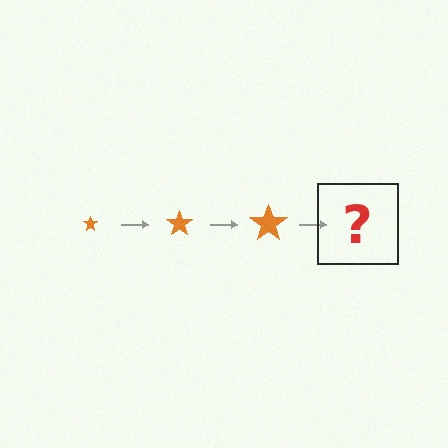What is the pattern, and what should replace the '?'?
The pattern is that the star gets progressively larger each step. The '?' should be an orange star, larger than the previous one.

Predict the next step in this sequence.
The next step is an orange star, larger than the previous one.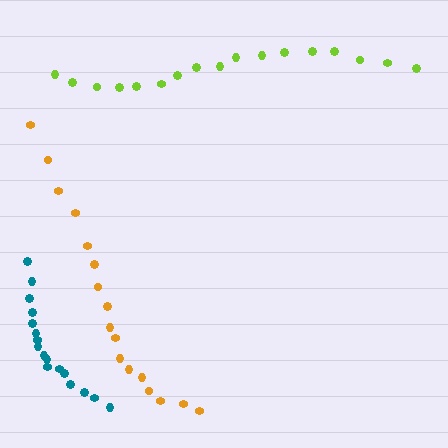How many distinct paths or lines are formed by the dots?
There are 3 distinct paths.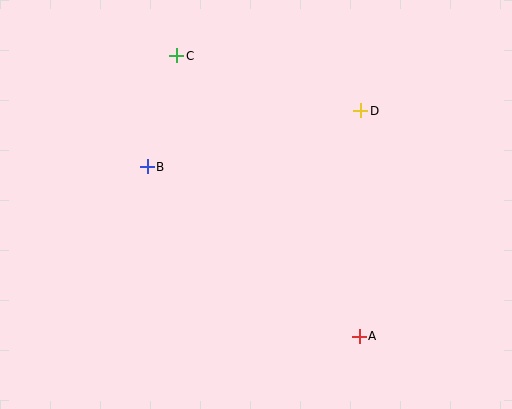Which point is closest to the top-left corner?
Point C is closest to the top-left corner.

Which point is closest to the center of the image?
Point B at (147, 167) is closest to the center.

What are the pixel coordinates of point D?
Point D is at (361, 111).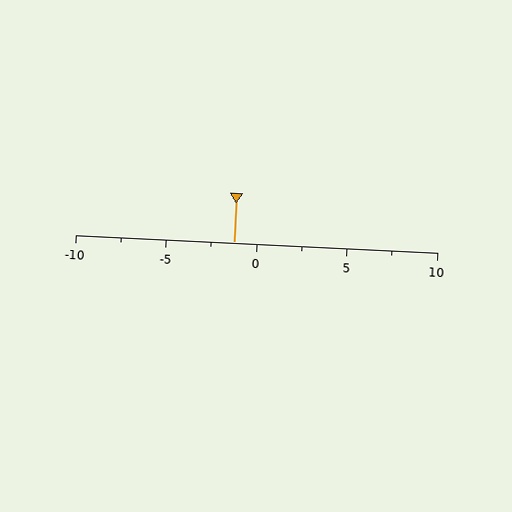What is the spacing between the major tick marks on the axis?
The major ticks are spaced 5 apart.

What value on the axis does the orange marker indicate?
The marker indicates approximately -1.2.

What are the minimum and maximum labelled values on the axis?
The axis runs from -10 to 10.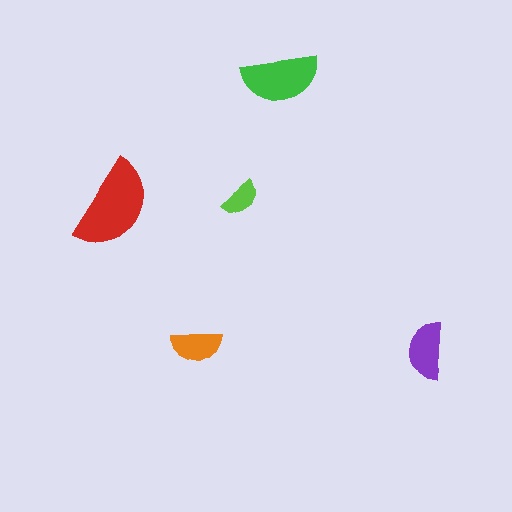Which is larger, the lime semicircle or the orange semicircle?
The orange one.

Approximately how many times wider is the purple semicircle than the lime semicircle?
About 1.5 times wider.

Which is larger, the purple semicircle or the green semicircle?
The green one.